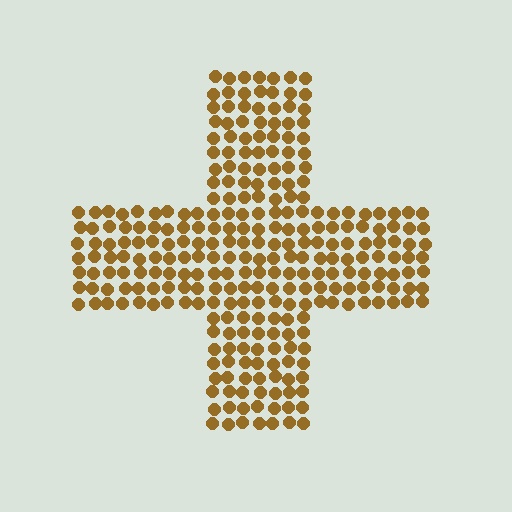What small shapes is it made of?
It is made of small circles.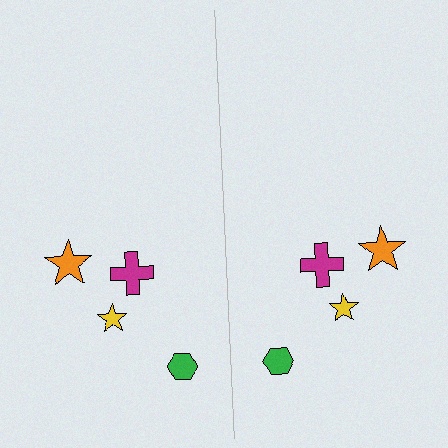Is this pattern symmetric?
Yes, this pattern has bilateral (reflection) symmetry.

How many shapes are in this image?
There are 8 shapes in this image.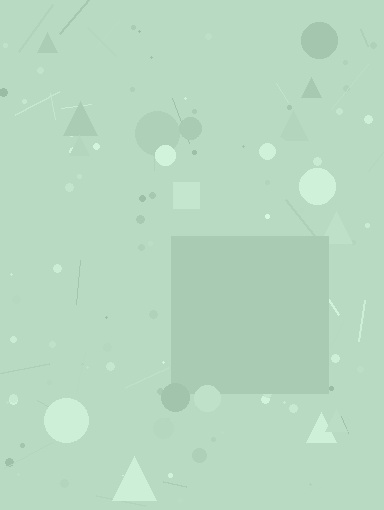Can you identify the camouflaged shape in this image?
The camouflaged shape is a square.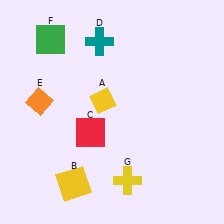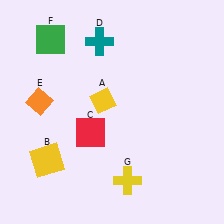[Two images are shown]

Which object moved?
The yellow square (B) moved left.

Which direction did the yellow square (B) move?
The yellow square (B) moved left.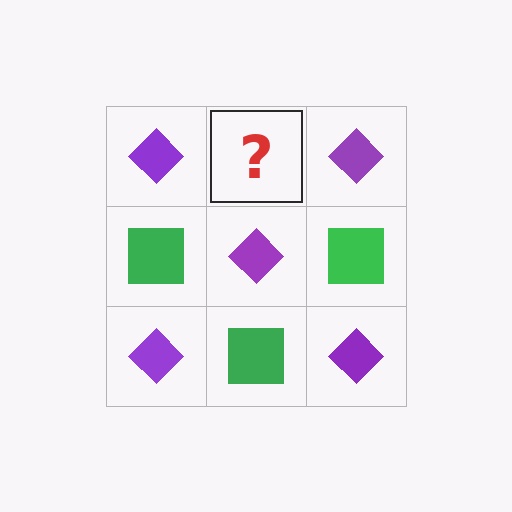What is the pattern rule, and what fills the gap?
The rule is that it alternates purple diamond and green square in a checkerboard pattern. The gap should be filled with a green square.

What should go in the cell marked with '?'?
The missing cell should contain a green square.